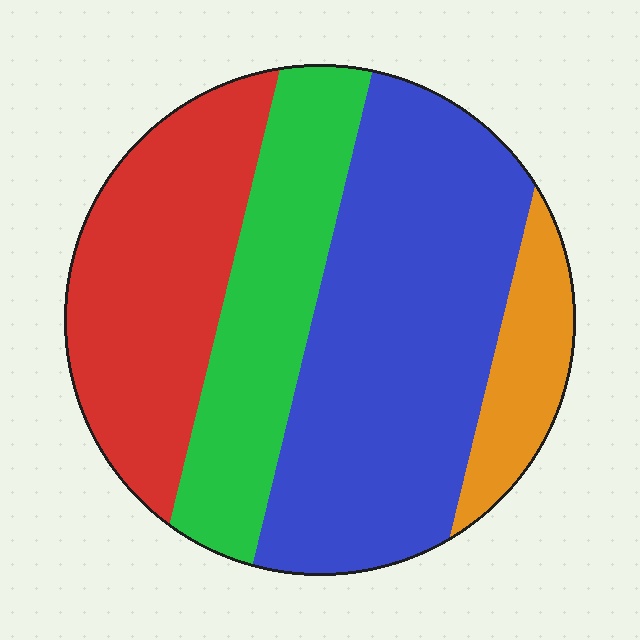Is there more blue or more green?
Blue.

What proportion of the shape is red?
Red covers 26% of the shape.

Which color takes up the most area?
Blue, at roughly 40%.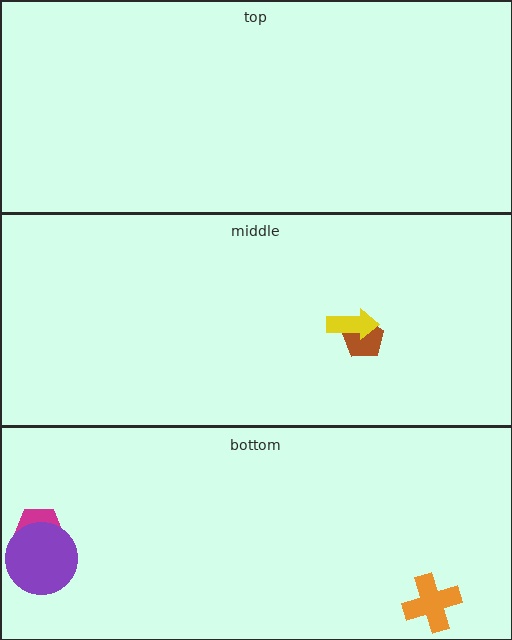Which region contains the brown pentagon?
The middle region.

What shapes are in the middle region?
The brown pentagon, the yellow arrow.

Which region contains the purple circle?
The bottom region.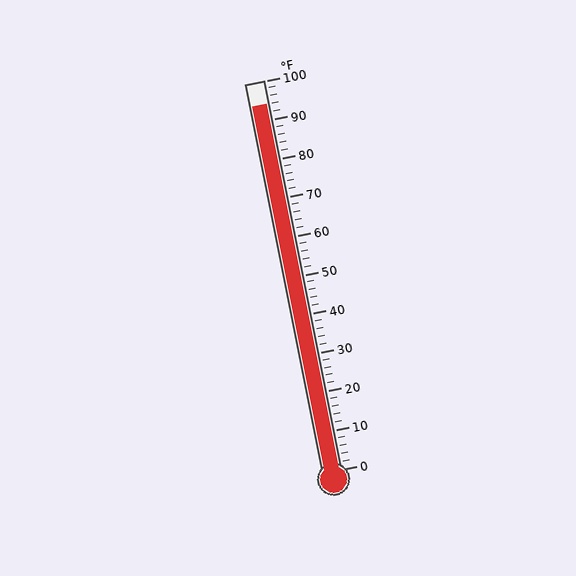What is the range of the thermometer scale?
The thermometer scale ranges from 0°F to 100°F.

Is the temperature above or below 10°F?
The temperature is above 10°F.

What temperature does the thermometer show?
The thermometer shows approximately 94°F.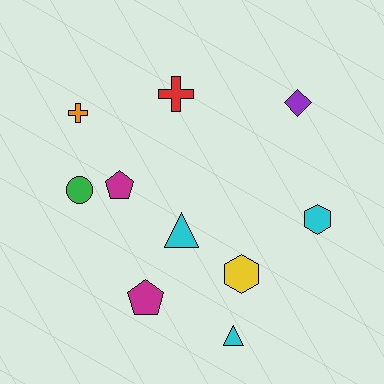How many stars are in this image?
There are no stars.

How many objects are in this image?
There are 10 objects.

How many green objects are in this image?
There is 1 green object.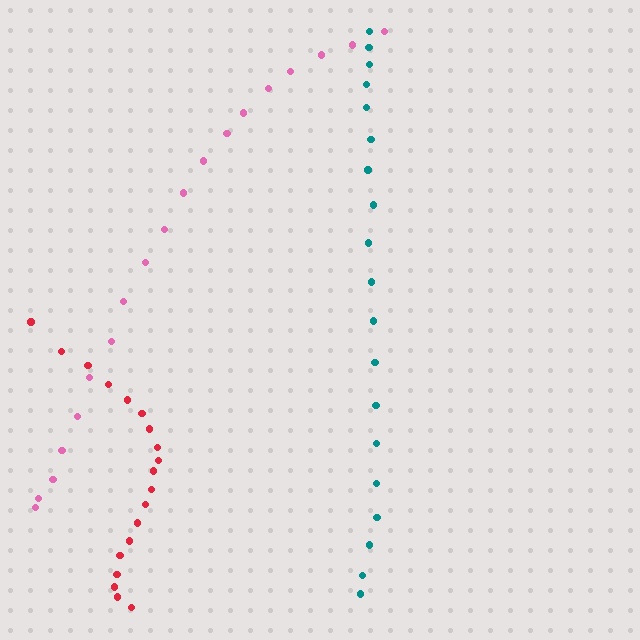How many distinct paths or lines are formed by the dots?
There are 3 distinct paths.